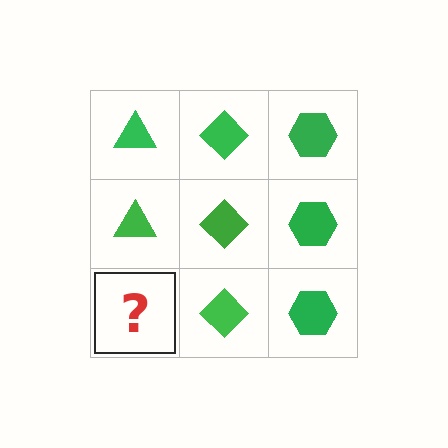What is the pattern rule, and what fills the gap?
The rule is that each column has a consistent shape. The gap should be filled with a green triangle.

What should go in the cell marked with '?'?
The missing cell should contain a green triangle.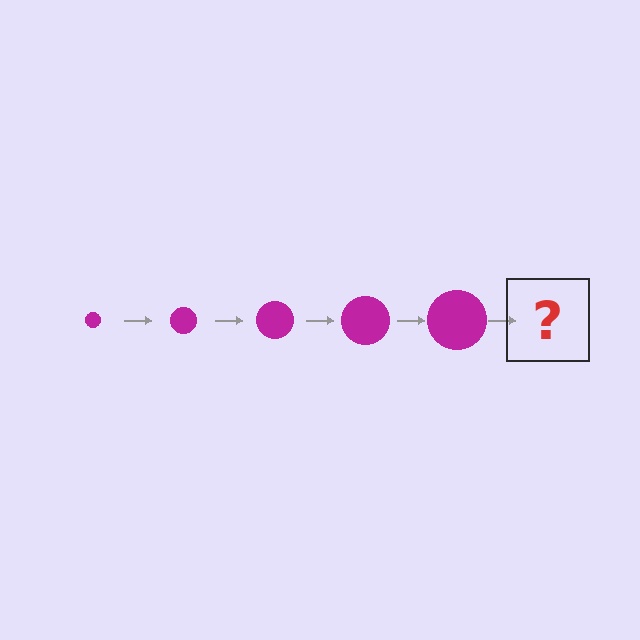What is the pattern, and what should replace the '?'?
The pattern is that the circle gets progressively larger each step. The '?' should be a magenta circle, larger than the previous one.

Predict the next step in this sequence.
The next step is a magenta circle, larger than the previous one.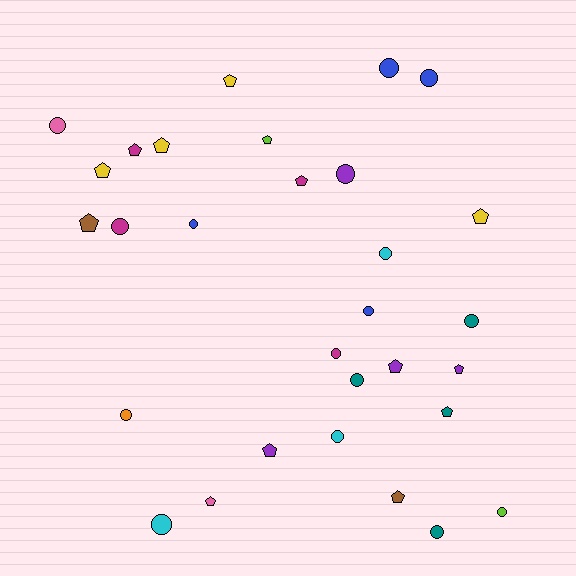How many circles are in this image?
There are 16 circles.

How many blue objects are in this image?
There are 4 blue objects.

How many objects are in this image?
There are 30 objects.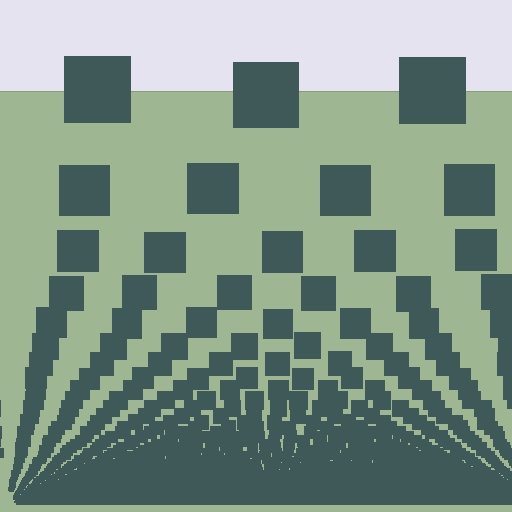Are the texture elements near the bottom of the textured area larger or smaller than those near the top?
Smaller. The gradient is inverted — elements near the bottom are smaller and denser.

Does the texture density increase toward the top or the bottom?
Density increases toward the bottom.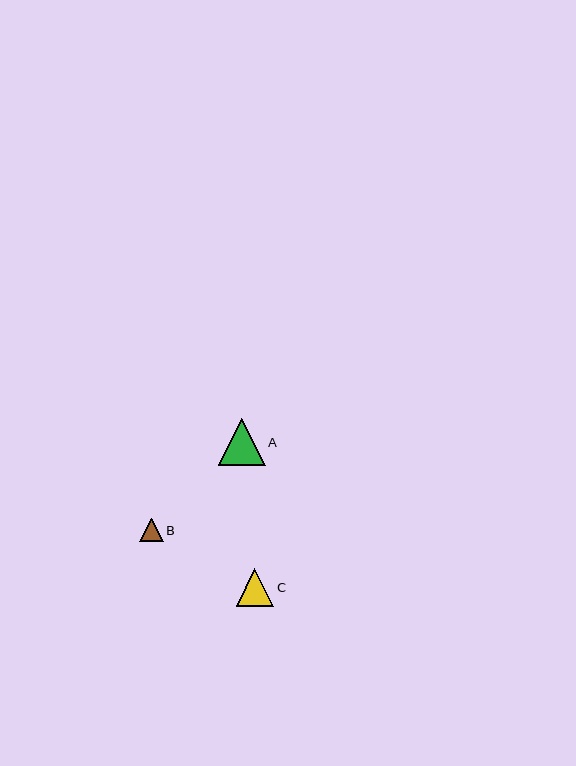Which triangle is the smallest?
Triangle B is the smallest with a size of approximately 24 pixels.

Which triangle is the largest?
Triangle A is the largest with a size of approximately 47 pixels.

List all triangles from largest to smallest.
From largest to smallest: A, C, B.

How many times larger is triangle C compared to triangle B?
Triangle C is approximately 1.6 times the size of triangle B.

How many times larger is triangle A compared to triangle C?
Triangle A is approximately 1.3 times the size of triangle C.